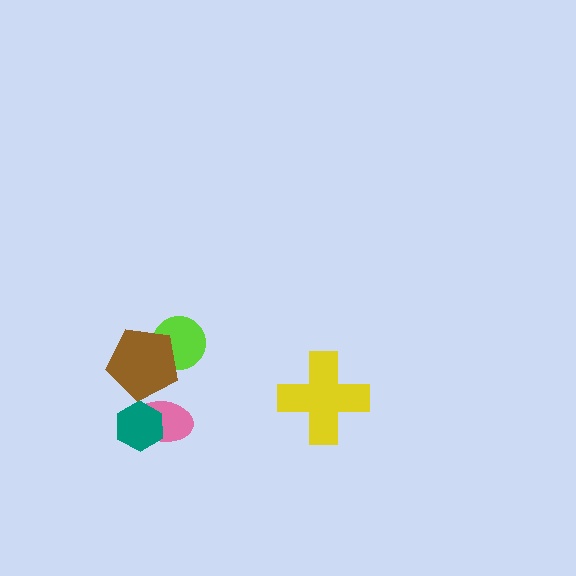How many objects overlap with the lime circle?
1 object overlaps with the lime circle.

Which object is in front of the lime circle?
The brown pentagon is in front of the lime circle.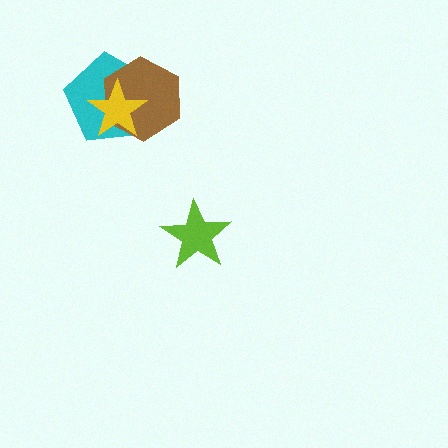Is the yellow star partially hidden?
No, no other shape covers it.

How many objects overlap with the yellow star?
2 objects overlap with the yellow star.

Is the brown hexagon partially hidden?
Yes, it is partially covered by another shape.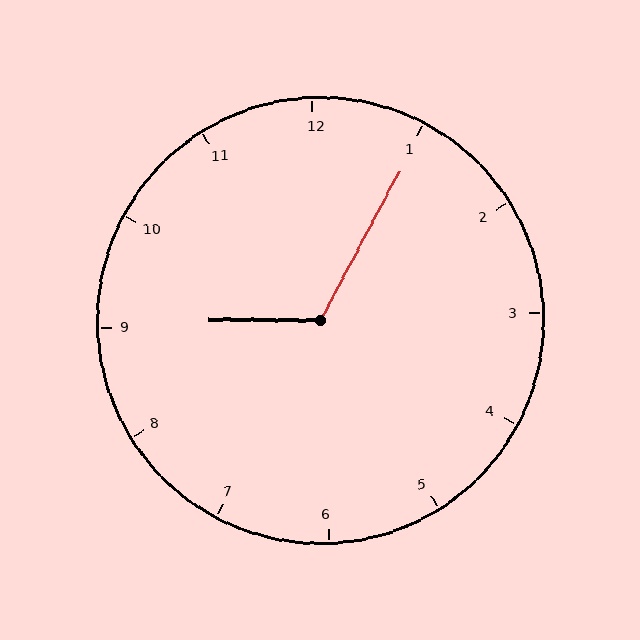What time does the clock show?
9:05.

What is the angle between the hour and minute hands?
Approximately 118 degrees.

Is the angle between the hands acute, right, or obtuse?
It is obtuse.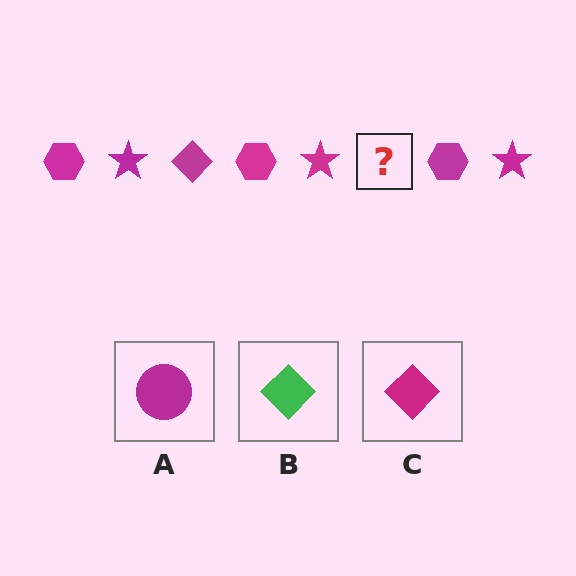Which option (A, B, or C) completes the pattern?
C.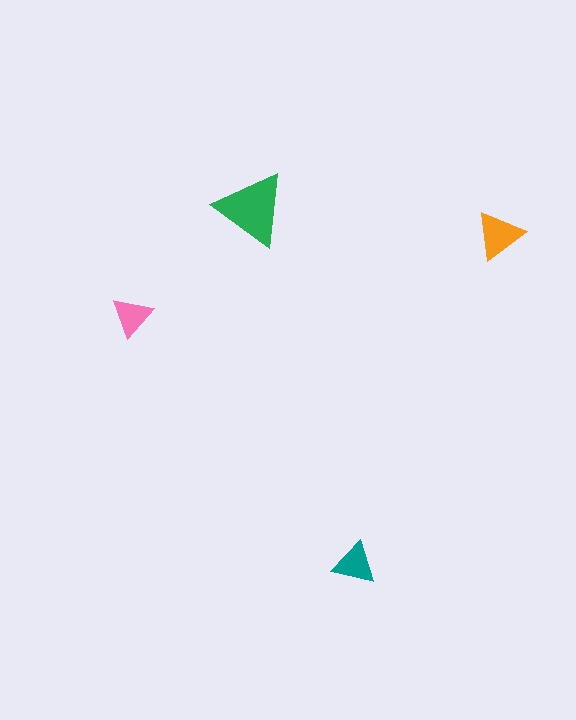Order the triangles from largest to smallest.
the green one, the orange one, the teal one, the pink one.